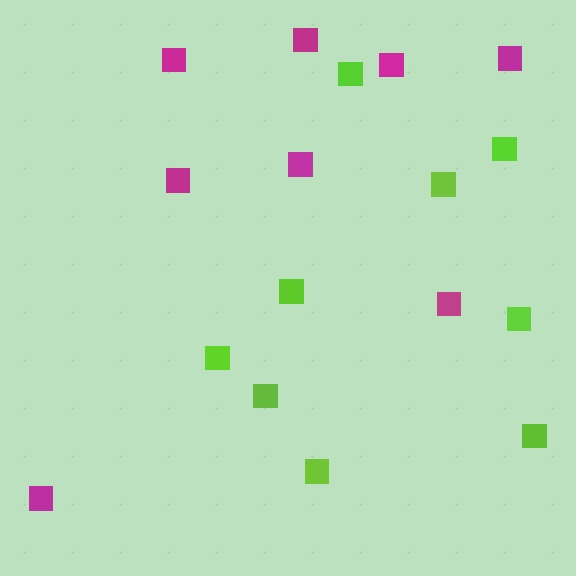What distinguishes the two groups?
There are 2 groups: one group of magenta squares (8) and one group of lime squares (9).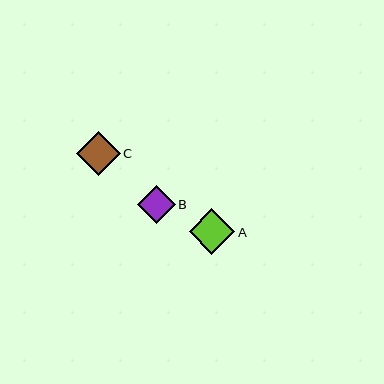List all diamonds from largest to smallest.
From largest to smallest: A, C, B.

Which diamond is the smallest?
Diamond B is the smallest with a size of approximately 38 pixels.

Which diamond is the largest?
Diamond A is the largest with a size of approximately 46 pixels.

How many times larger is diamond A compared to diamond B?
Diamond A is approximately 1.2 times the size of diamond B.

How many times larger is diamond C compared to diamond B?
Diamond C is approximately 1.2 times the size of diamond B.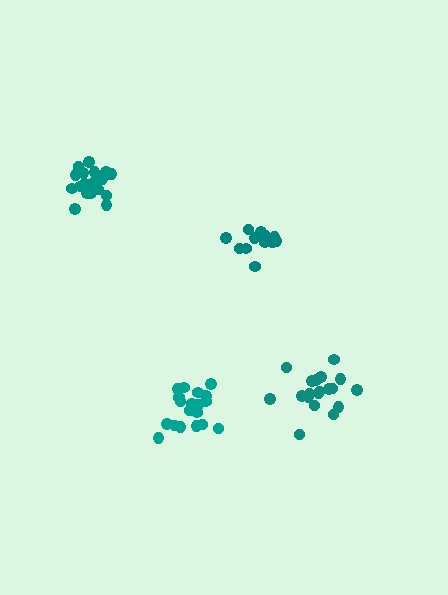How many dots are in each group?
Group 1: 20 dots, Group 2: 14 dots, Group 3: 19 dots, Group 4: 19 dots (72 total).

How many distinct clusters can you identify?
There are 4 distinct clusters.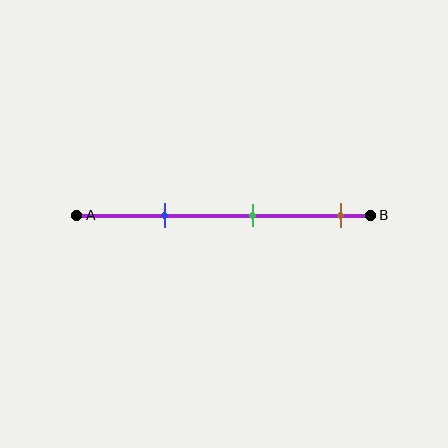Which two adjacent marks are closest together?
The blue and green marks are the closest adjacent pair.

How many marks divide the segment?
There are 3 marks dividing the segment.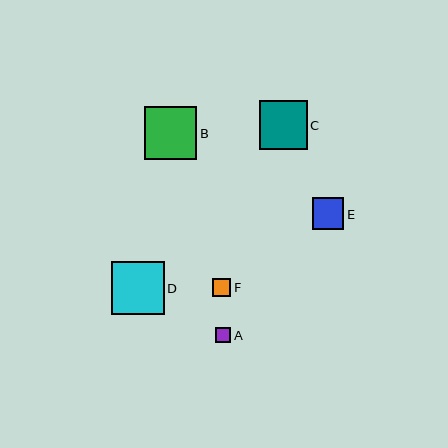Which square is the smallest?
Square A is the smallest with a size of approximately 15 pixels.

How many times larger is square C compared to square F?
Square C is approximately 2.6 times the size of square F.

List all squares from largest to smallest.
From largest to smallest: D, B, C, E, F, A.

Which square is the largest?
Square D is the largest with a size of approximately 53 pixels.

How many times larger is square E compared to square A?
Square E is approximately 2.1 times the size of square A.